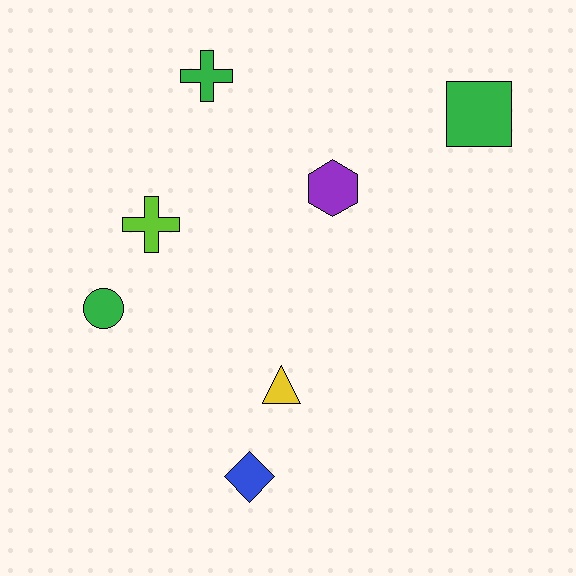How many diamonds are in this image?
There is 1 diamond.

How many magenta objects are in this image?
There are no magenta objects.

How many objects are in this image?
There are 7 objects.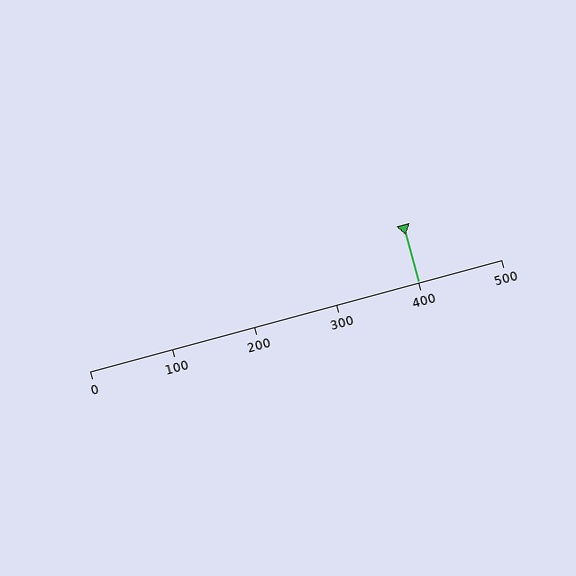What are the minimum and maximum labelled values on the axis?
The axis runs from 0 to 500.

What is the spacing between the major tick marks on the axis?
The major ticks are spaced 100 apart.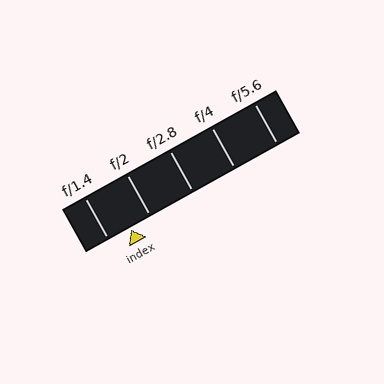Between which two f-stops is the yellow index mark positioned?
The index mark is between f/1.4 and f/2.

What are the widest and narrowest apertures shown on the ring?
The widest aperture shown is f/1.4 and the narrowest is f/5.6.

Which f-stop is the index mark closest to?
The index mark is closest to f/2.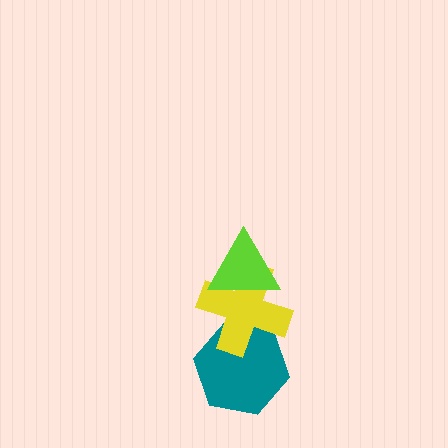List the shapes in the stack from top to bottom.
From top to bottom: the lime triangle, the yellow cross, the teal hexagon.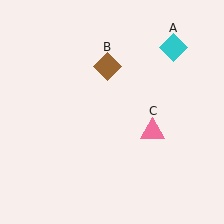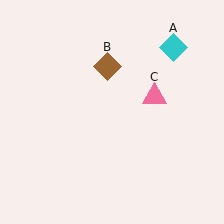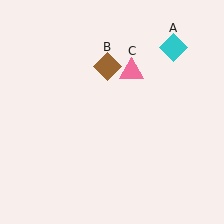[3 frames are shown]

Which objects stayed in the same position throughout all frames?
Cyan diamond (object A) and brown diamond (object B) remained stationary.